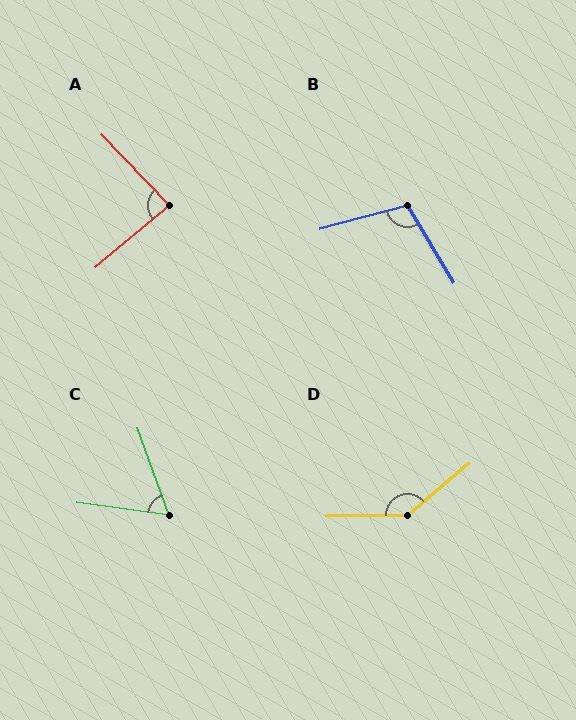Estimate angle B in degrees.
Approximately 105 degrees.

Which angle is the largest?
D, at approximately 141 degrees.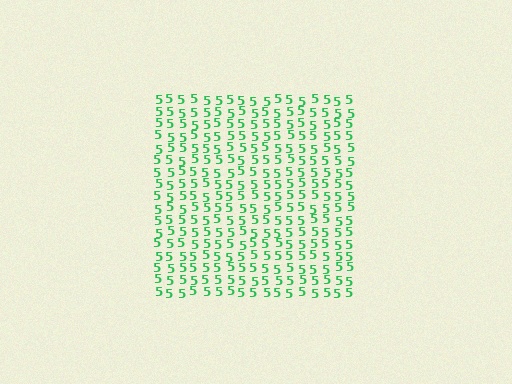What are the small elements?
The small elements are digit 5's.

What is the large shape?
The large shape is a square.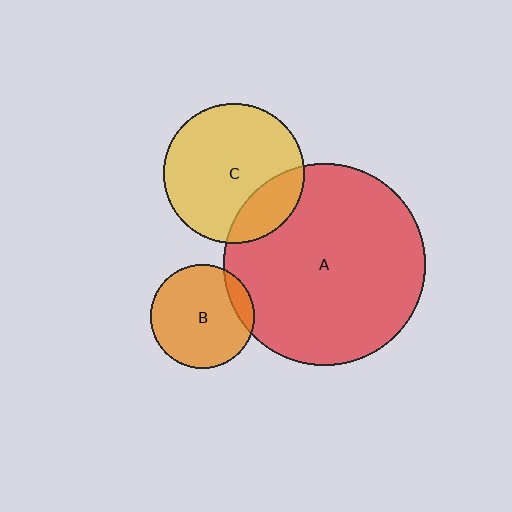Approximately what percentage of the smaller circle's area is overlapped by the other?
Approximately 20%.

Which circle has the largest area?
Circle A (red).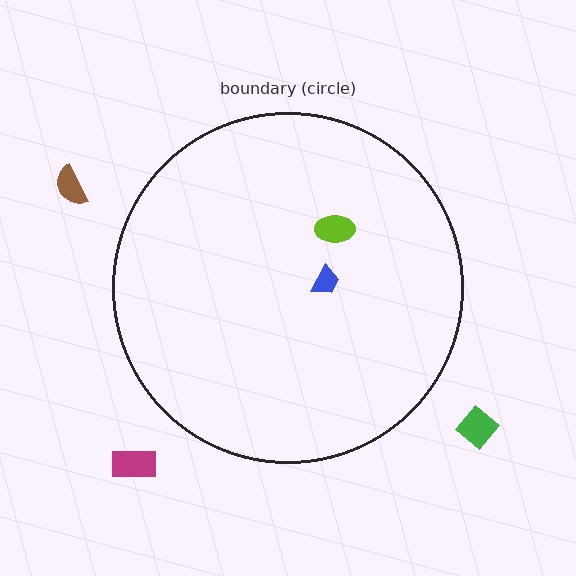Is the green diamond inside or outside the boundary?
Outside.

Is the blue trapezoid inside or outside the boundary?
Inside.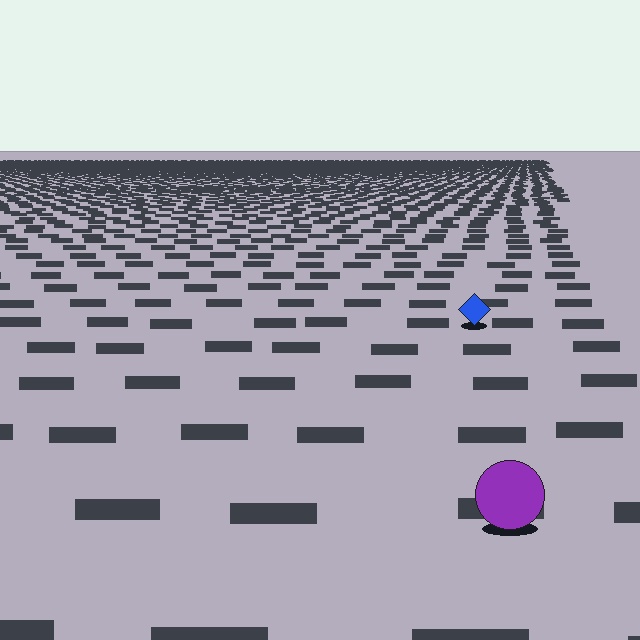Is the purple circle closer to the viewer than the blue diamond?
Yes. The purple circle is closer — you can tell from the texture gradient: the ground texture is coarser near it.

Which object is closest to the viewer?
The purple circle is closest. The texture marks near it are larger and more spread out.